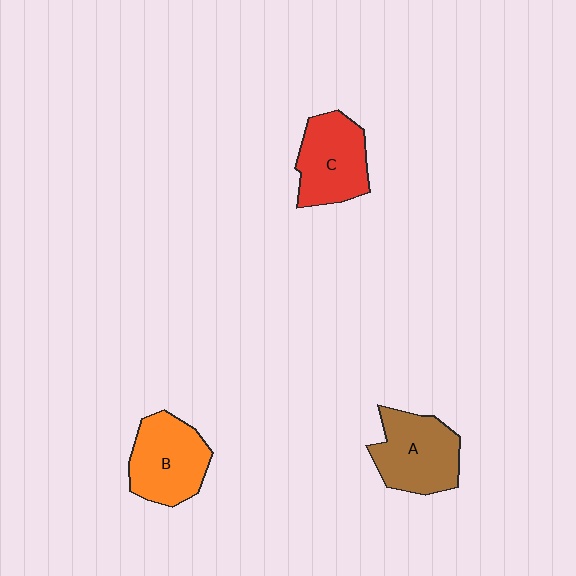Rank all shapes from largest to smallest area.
From largest to smallest: A (brown), B (orange), C (red).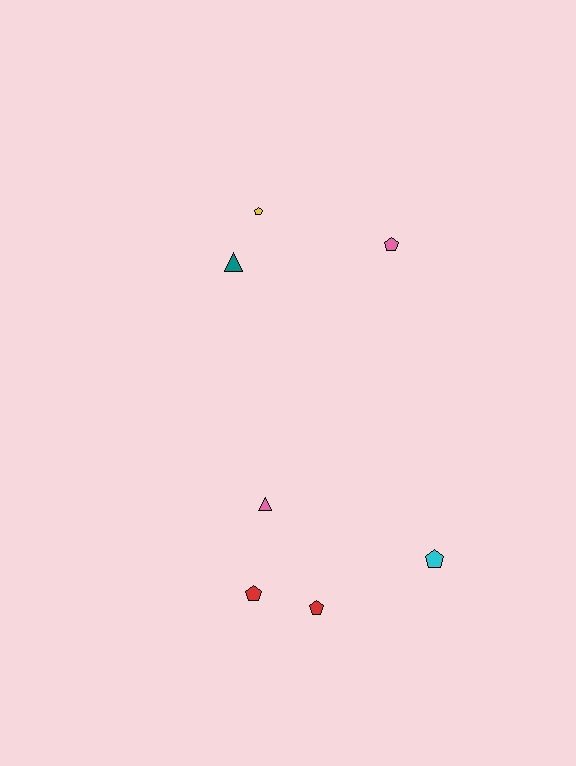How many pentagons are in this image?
There are 5 pentagons.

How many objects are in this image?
There are 7 objects.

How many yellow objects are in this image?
There is 1 yellow object.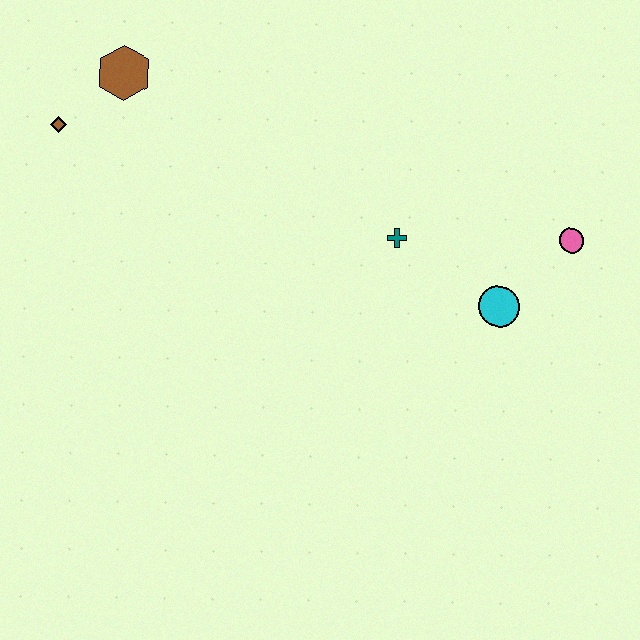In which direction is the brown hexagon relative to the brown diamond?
The brown hexagon is to the right of the brown diamond.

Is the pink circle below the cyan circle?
No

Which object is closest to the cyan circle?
The pink circle is closest to the cyan circle.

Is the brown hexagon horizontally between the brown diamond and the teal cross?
Yes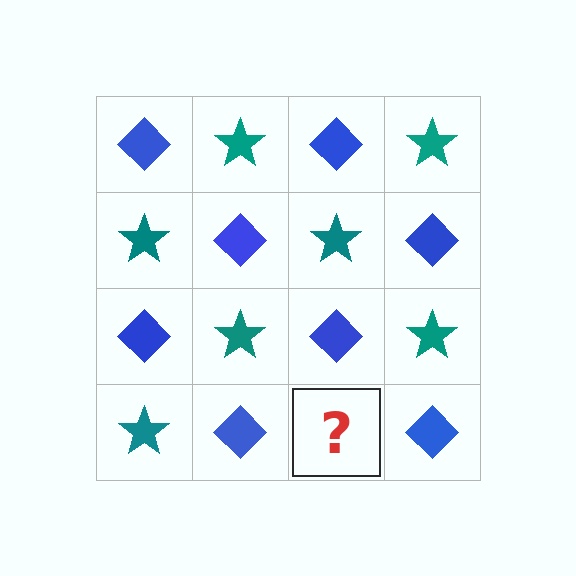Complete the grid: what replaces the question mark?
The question mark should be replaced with a teal star.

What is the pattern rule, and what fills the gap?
The rule is that it alternates blue diamond and teal star in a checkerboard pattern. The gap should be filled with a teal star.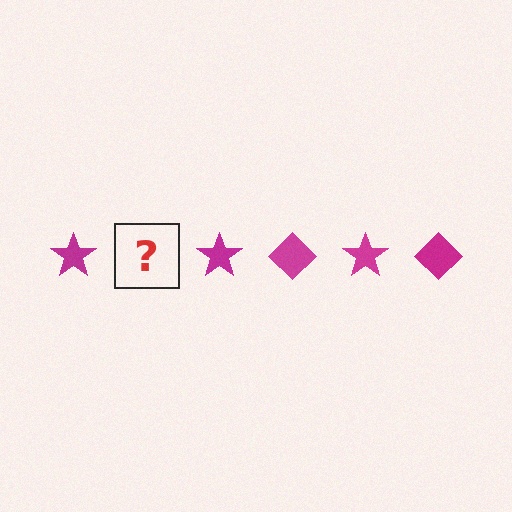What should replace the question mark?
The question mark should be replaced with a magenta diamond.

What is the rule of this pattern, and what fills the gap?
The rule is that the pattern cycles through star, diamond shapes in magenta. The gap should be filled with a magenta diamond.